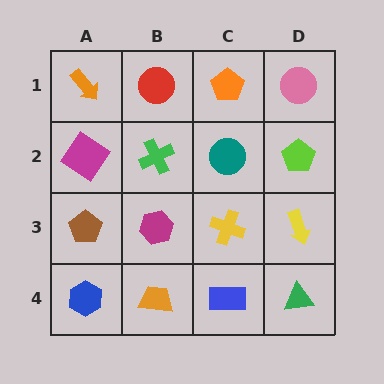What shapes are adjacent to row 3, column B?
A green cross (row 2, column B), an orange trapezoid (row 4, column B), a brown pentagon (row 3, column A), a yellow cross (row 3, column C).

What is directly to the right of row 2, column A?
A green cross.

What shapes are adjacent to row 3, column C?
A teal circle (row 2, column C), a blue rectangle (row 4, column C), a magenta hexagon (row 3, column B), a yellow arrow (row 3, column D).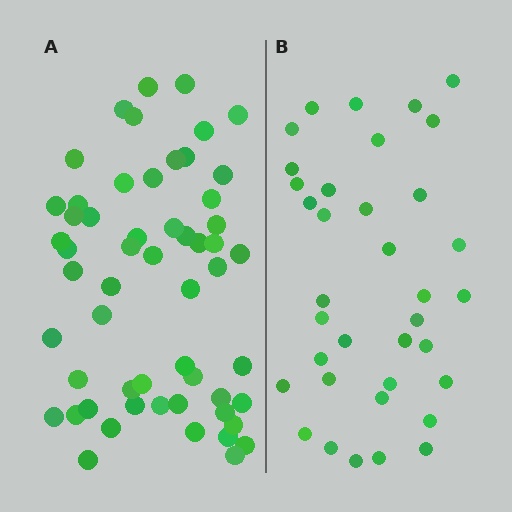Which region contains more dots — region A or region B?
Region A (the left region) has more dots.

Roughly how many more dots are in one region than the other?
Region A has approximately 20 more dots than region B.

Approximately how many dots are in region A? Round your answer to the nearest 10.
About 60 dots. (The exact count is 56, which rounds to 60.)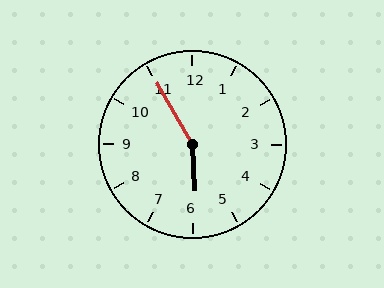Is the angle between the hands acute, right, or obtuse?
It is obtuse.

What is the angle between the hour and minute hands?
Approximately 152 degrees.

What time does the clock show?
5:55.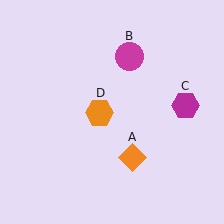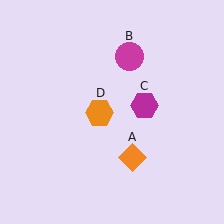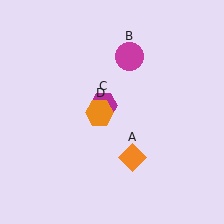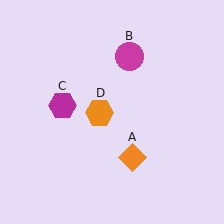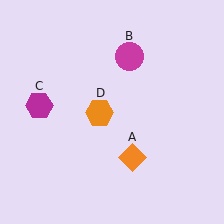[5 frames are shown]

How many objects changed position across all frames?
1 object changed position: magenta hexagon (object C).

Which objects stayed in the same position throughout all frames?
Orange diamond (object A) and magenta circle (object B) and orange hexagon (object D) remained stationary.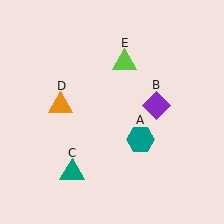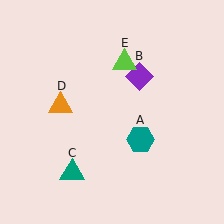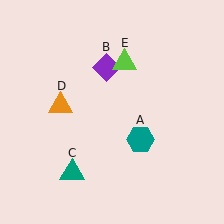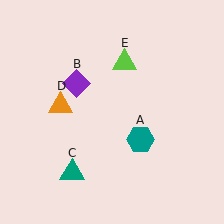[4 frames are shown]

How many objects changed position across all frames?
1 object changed position: purple diamond (object B).